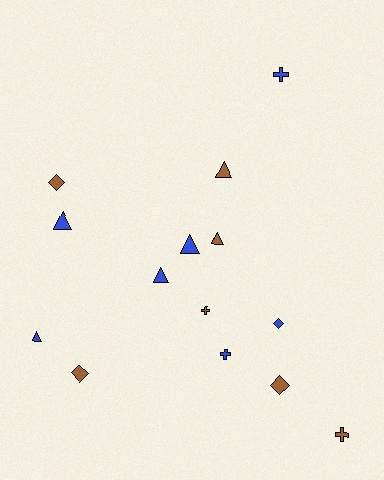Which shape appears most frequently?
Triangle, with 6 objects.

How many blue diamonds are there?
There is 1 blue diamond.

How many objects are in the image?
There are 14 objects.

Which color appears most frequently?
Blue, with 7 objects.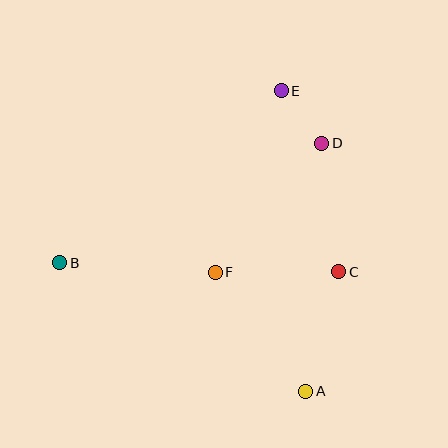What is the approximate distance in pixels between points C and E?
The distance between C and E is approximately 190 pixels.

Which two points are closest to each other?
Points D and E are closest to each other.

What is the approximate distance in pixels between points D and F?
The distance between D and F is approximately 167 pixels.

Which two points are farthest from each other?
Points A and E are farthest from each other.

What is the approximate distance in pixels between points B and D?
The distance between B and D is approximately 288 pixels.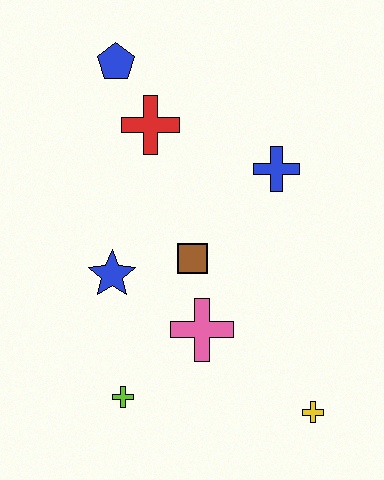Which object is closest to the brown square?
The pink cross is closest to the brown square.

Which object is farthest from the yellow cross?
The blue pentagon is farthest from the yellow cross.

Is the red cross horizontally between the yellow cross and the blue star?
Yes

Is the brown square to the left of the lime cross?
No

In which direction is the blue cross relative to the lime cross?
The blue cross is above the lime cross.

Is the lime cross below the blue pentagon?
Yes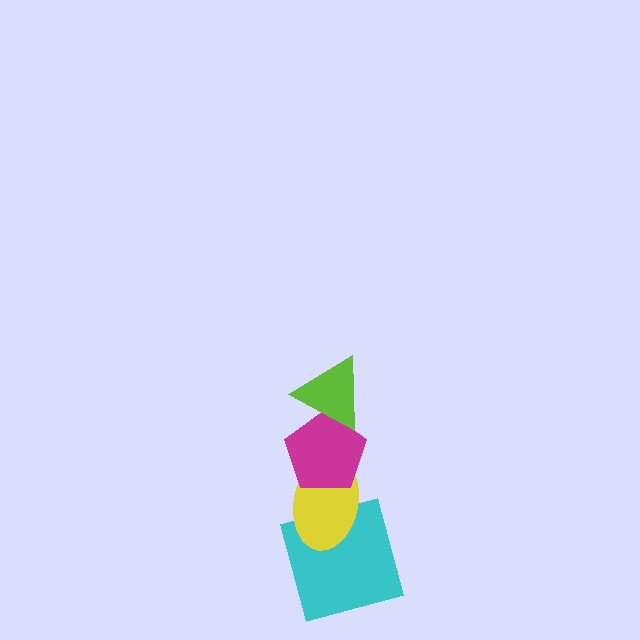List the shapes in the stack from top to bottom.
From top to bottom: the lime triangle, the magenta pentagon, the yellow ellipse, the cyan square.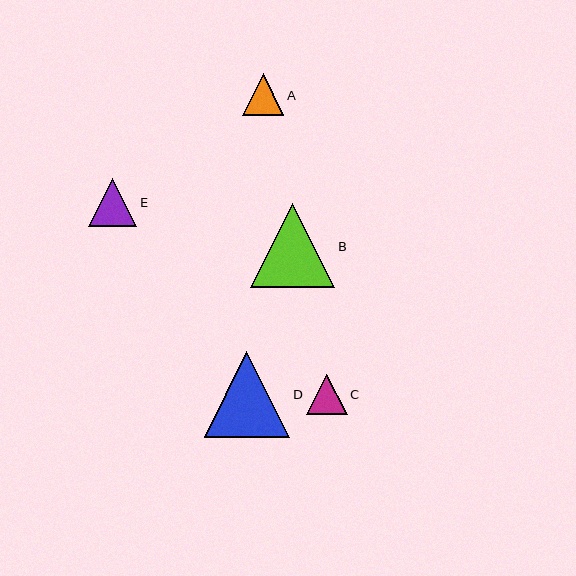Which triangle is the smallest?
Triangle C is the smallest with a size of approximately 40 pixels.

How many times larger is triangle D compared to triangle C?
Triangle D is approximately 2.1 times the size of triangle C.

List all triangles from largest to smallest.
From largest to smallest: D, B, E, A, C.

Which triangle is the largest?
Triangle D is the largest with a size of approximately 85 pixels.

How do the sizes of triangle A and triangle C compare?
Triangle A and triangle C are approximately the same size.